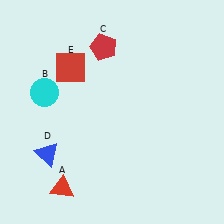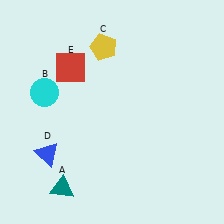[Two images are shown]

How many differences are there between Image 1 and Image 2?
There are 2 differences between the two images.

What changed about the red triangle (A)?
In Image 1, A is red. In Image 2, it changed to teal.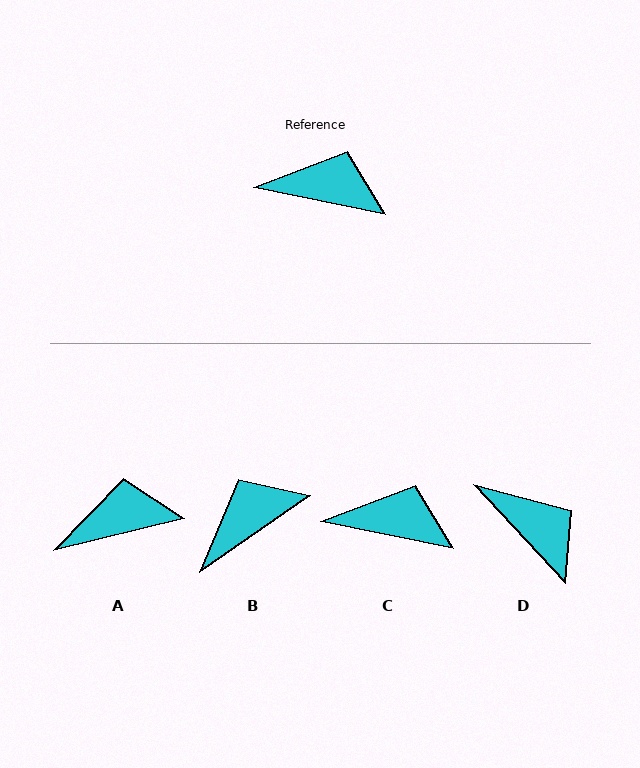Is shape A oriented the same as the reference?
No, it is off by about 26 degrees.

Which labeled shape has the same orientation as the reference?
C.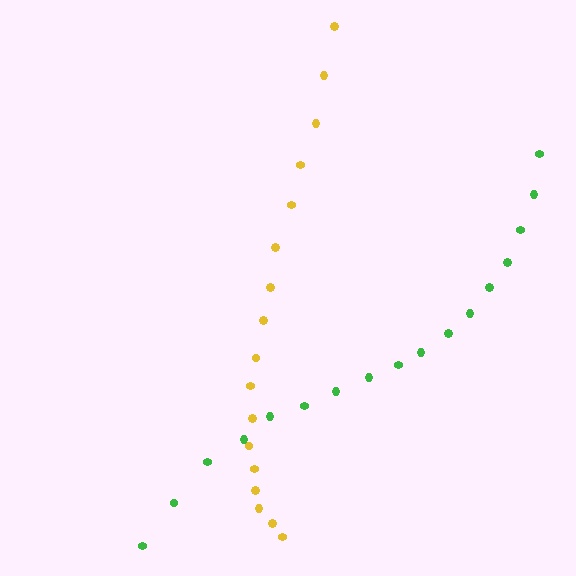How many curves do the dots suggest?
There are 2 distinct paths.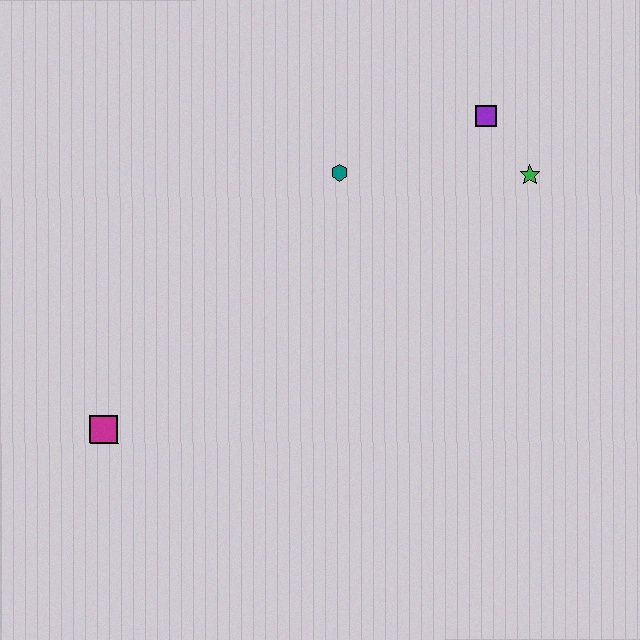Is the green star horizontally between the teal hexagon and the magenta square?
No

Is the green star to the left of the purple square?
No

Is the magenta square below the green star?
Yes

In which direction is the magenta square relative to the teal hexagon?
The magenta square is below the teal hexagon.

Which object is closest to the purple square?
The green star is closest to the purple square.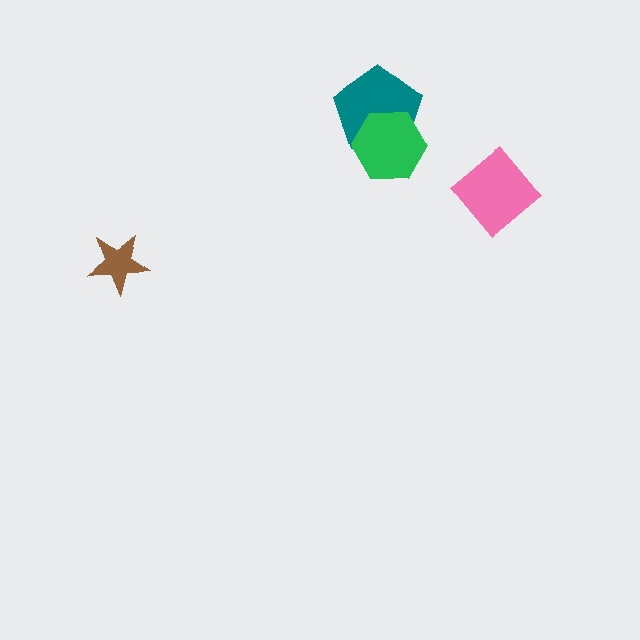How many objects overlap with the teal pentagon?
1 object overlaps with the teal pentagon.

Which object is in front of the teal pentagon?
The green hexagon is in front of the teal pentagon.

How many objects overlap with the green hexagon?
1 object overlaps with the green hexagon.